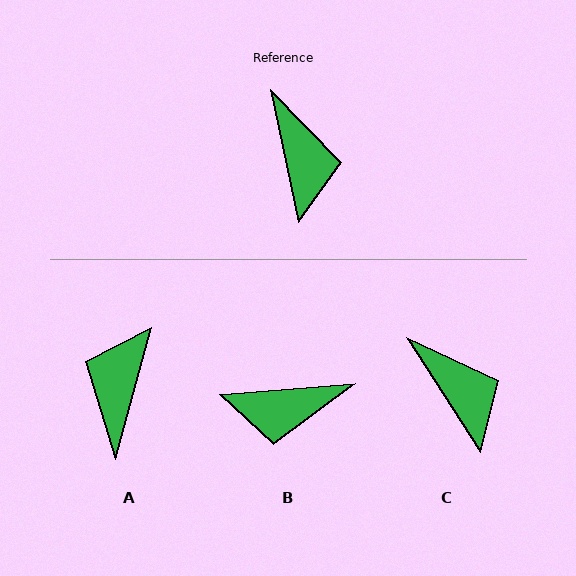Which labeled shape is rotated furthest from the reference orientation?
A, about 153 degrees away.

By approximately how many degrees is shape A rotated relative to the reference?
Approximately 153 degrees counter-clockwise.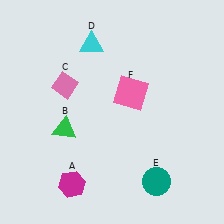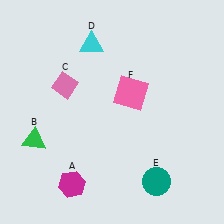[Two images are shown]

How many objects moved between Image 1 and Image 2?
1 object moved between the two images.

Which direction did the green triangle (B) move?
The green triangle (B) moved left.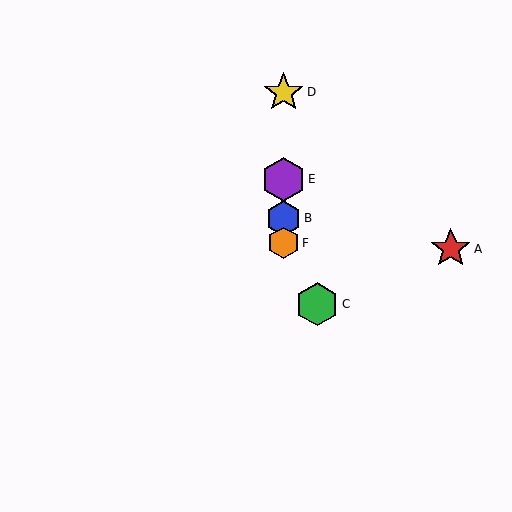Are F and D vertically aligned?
Yes, both are at x≈284.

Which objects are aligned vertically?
Objects B, D, E, F are aligned vertically.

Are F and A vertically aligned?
No, F is at x≈284 and A is at x≈451.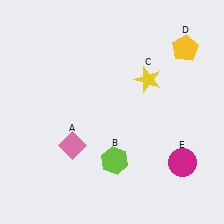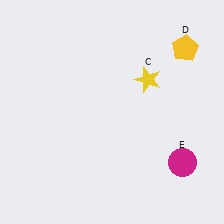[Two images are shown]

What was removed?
The lime hexagon (B), the pink diamond (A) were removed in Image 2.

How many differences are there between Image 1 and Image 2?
There are 2 differences between the two images.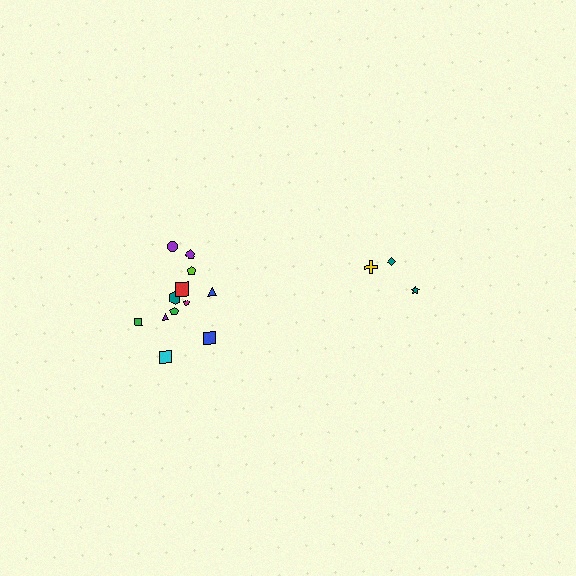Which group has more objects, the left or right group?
The left group.